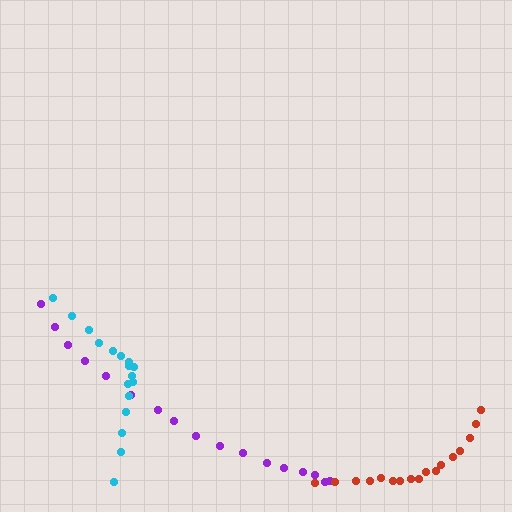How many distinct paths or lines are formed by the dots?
There are 3 distinct paths.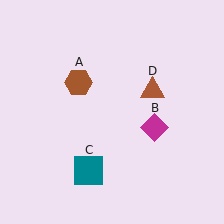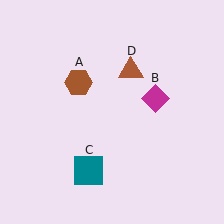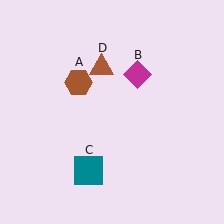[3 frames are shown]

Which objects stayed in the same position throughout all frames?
Brown hexagon (object A) and teal square (object C) remained stationary.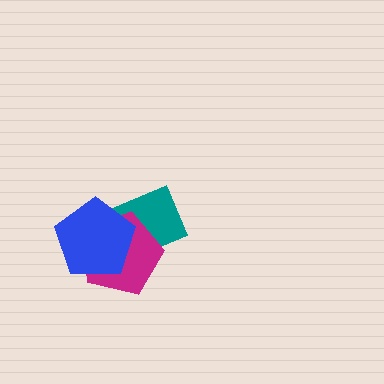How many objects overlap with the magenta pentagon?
2 objects overlap with the magenta pentagon.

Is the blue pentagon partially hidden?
No, no other shape covers it.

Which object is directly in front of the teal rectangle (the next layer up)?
The magenta pentagon is directly in front of the teal rectangle.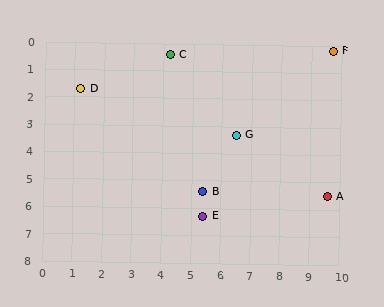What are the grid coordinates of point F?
Point F is at approximately (9.7, 0.2).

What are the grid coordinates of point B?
Point B is at approximately (5.4, 5.4).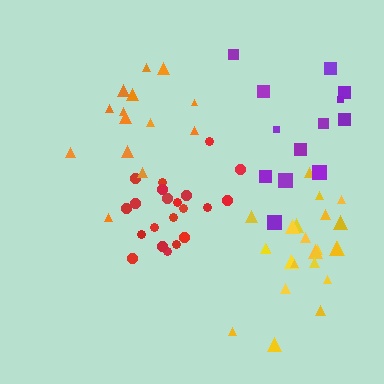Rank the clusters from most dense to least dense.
red, yellow, orange, purple.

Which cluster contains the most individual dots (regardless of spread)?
Yellow (24).